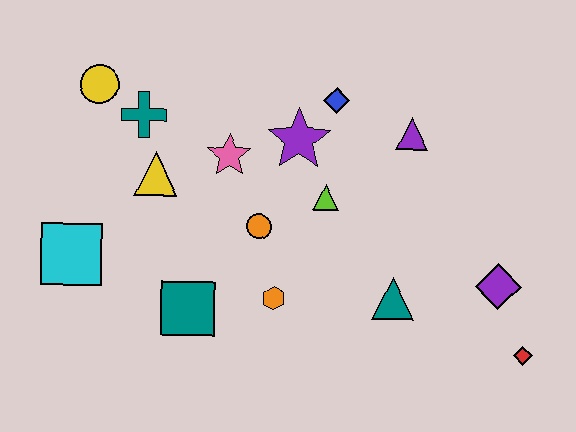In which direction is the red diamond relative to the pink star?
The red diamond is to the right of the pink star.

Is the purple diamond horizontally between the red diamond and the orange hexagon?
Yes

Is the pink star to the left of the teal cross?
No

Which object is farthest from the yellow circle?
The red diamond is farthest from the yellow circle.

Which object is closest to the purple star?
The blue diamond is closest to the purple star.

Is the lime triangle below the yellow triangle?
Yes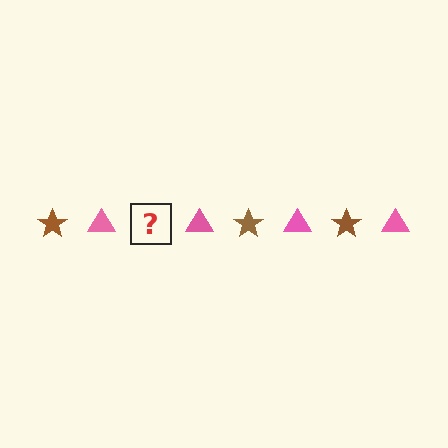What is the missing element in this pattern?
The missing element is a brown star.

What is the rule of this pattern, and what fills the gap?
The rule is that the pattern alternates between brown star and pink triangle. The gap should be filled with a brown star.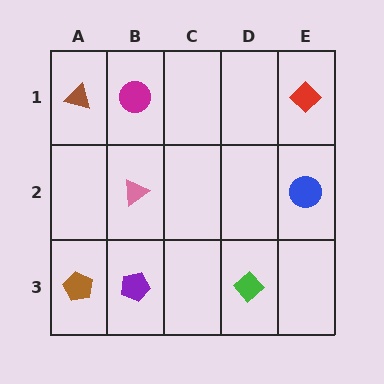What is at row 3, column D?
A green diamond.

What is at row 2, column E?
A blue circle.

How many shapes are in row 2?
2 shapes.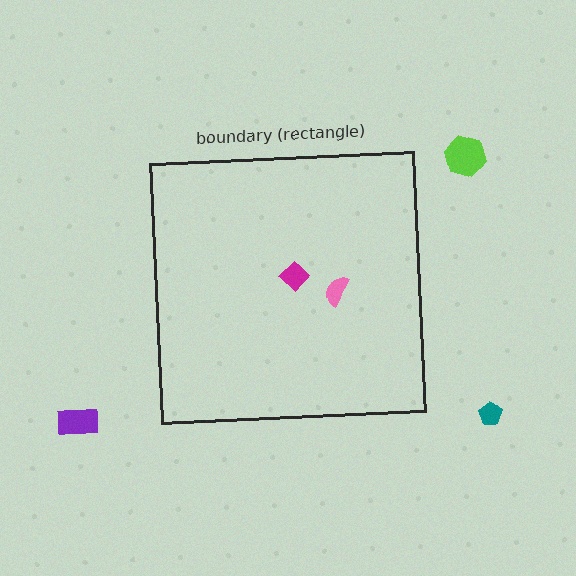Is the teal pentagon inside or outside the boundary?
Outside.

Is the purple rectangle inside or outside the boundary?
Outside.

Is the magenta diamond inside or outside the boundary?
Inside.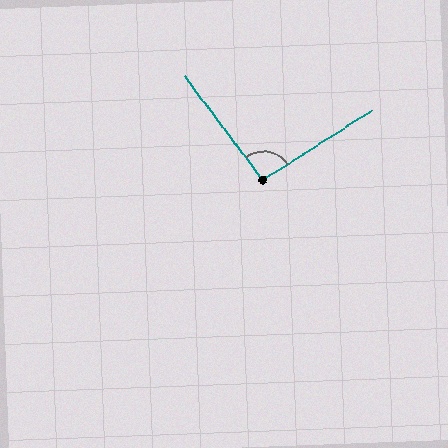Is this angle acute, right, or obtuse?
It is approximately a right angle.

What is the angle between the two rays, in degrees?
Approximately 94 degrees.